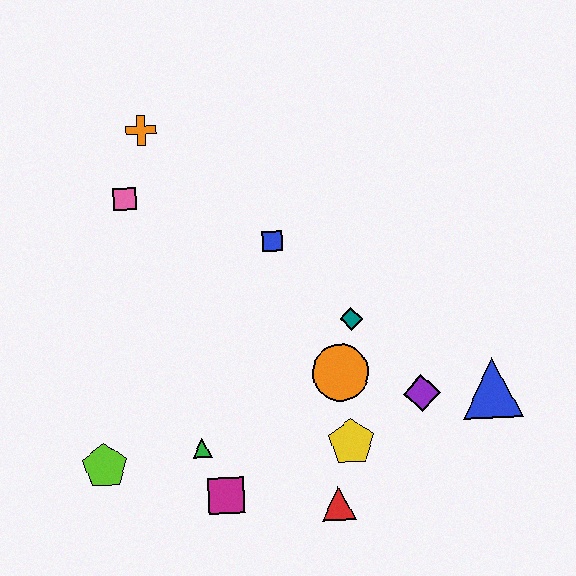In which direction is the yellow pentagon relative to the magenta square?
The yellow pentagon is to the right of the magenta square.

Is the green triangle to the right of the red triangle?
No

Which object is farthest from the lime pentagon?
The blue triangle is farthest from the lime pentagon.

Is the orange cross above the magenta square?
Yes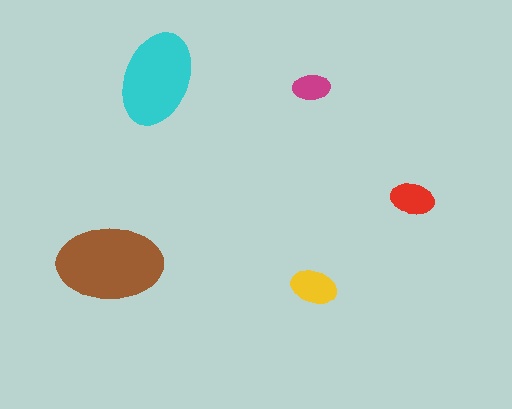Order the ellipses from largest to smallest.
the brown one, the cyan one, the yellow one, the red one, the magenta one.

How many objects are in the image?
There are 5 objects in the image.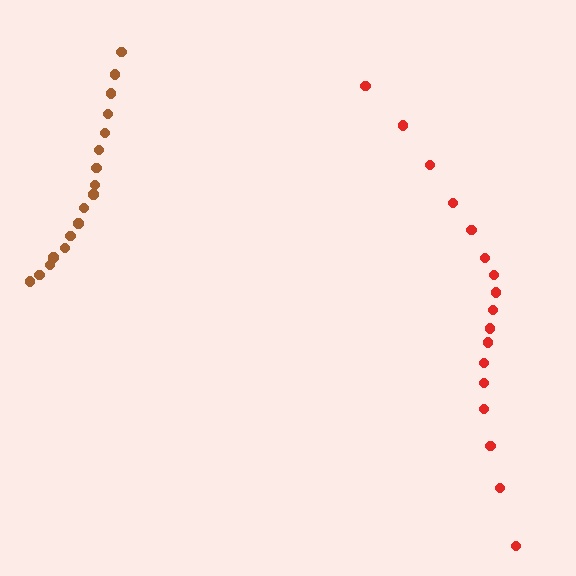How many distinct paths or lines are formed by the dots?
There are 2 distinct paths.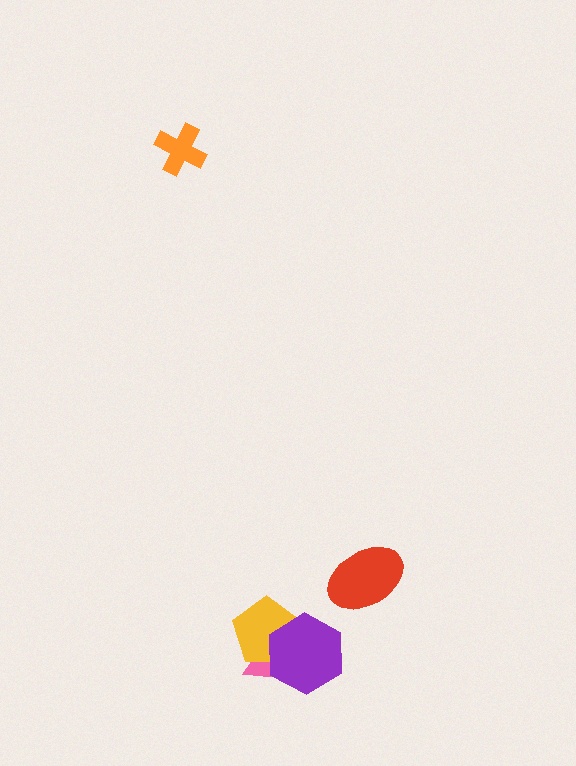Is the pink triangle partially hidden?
Yes, it is partially covered by another shape.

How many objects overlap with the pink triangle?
2 objects overlap with the pink triangle.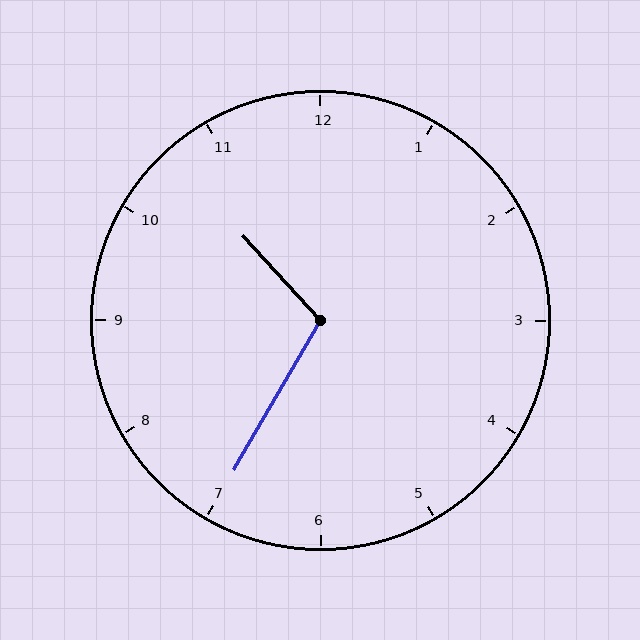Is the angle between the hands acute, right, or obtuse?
It is obtuse.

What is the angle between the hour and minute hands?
Approximately 108 degrees.